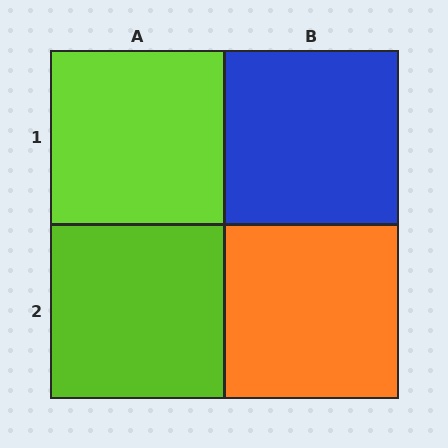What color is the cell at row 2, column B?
Orange.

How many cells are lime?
2 cells are lime.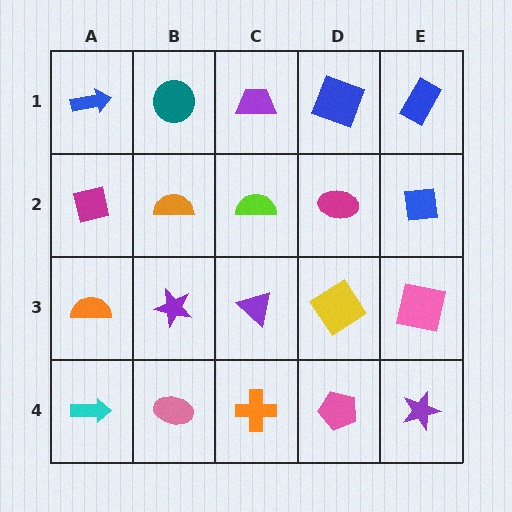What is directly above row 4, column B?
A purple star.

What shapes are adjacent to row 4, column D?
A yellow diamond (row 3, column D), an orange cross (row 4, column C), a purple star (row 4, column E).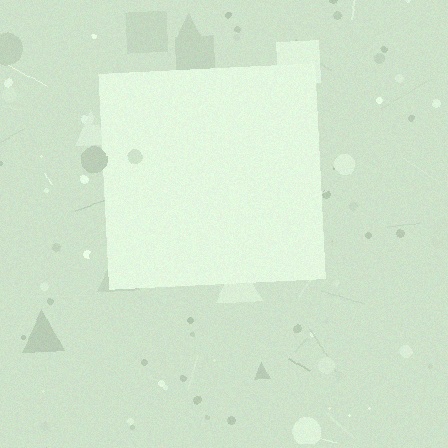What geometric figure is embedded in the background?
A square is embedded in the background.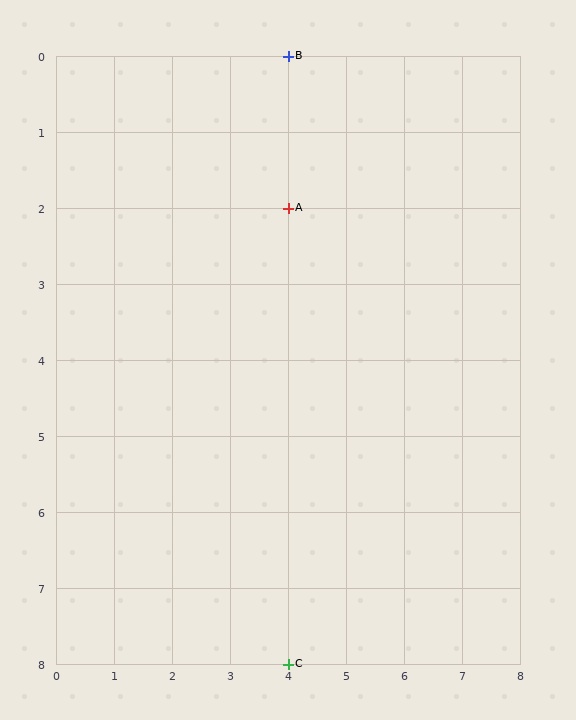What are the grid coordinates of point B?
Point B is at grid coordinates (4, 0).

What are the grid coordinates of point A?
Point A is at grid coordinates (4, 2).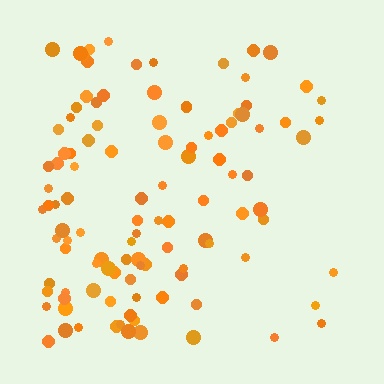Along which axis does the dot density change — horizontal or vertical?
Horizontal.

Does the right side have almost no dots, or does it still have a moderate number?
Still a moderate number, just noticeably fewer than the left.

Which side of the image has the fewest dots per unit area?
The right.